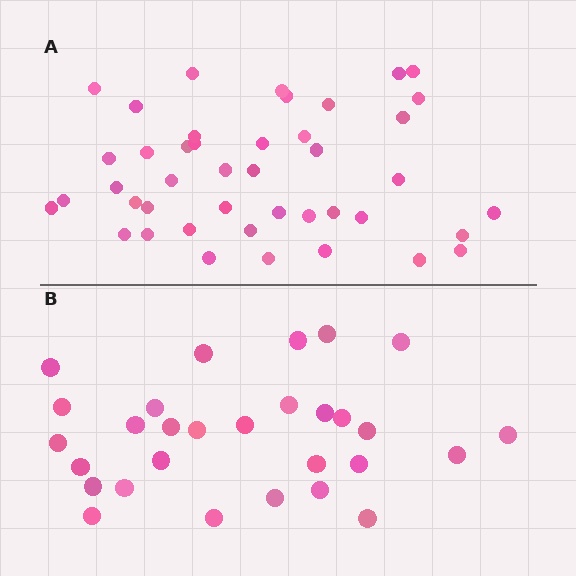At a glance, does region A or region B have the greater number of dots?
Region A (the top region) has more dots.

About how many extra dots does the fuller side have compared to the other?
Region A has approximately 15 more dots than region B.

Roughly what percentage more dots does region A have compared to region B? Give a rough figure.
About 50% more.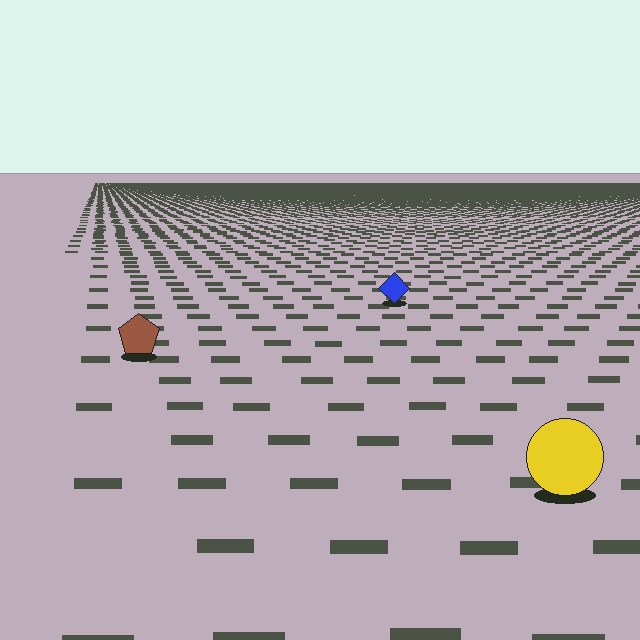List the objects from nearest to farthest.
From nearest to farthest: the yellow circle, the brown pentagon, the blue diamond.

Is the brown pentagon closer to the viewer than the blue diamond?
Yes. The brown pentagon is closer — you can tell from the texture gradient: the ground texture is coarser near it.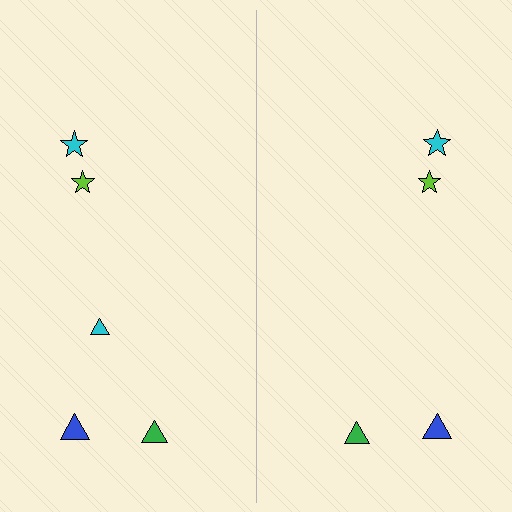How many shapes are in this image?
There are 9 shapes in this image.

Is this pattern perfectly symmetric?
No, the pattern is not perfectly symmetric. A cyan triangle is missing from the right side.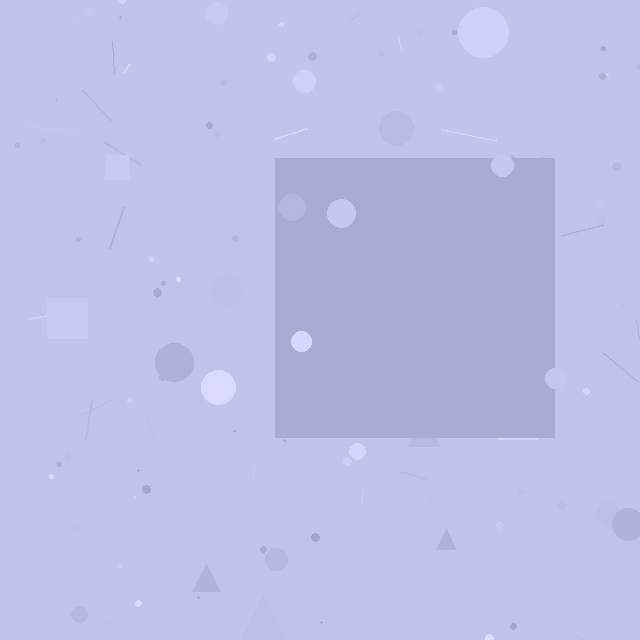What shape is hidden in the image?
A square is hidden in the image.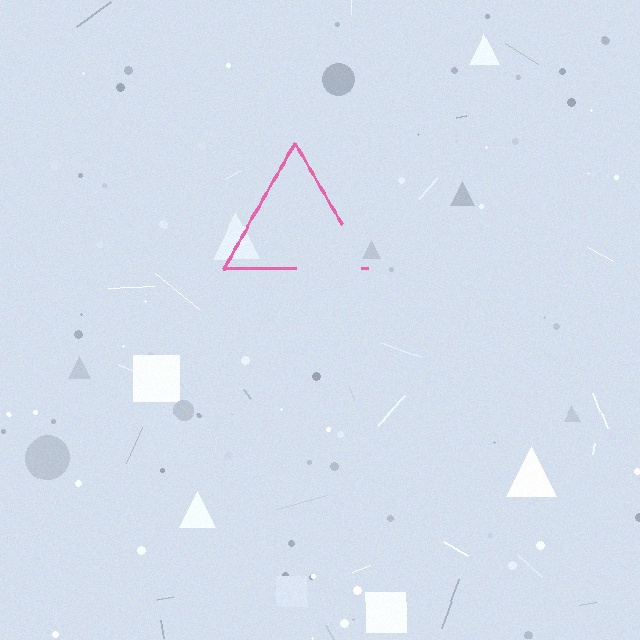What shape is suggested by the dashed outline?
The dashed outline suggests a triangle.